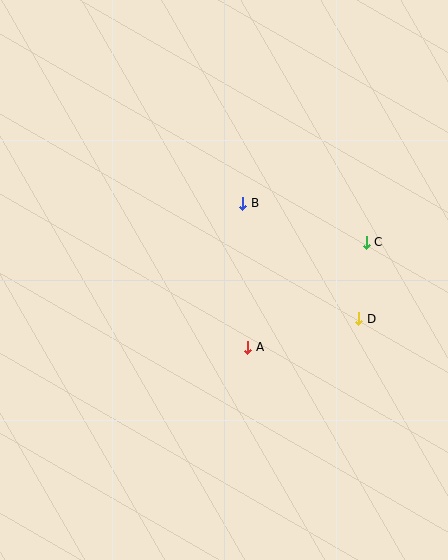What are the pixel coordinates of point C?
Point C is at (366, 242).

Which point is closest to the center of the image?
Point A at (248, 347) is closest to the center.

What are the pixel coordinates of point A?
Point A is at (248, 347).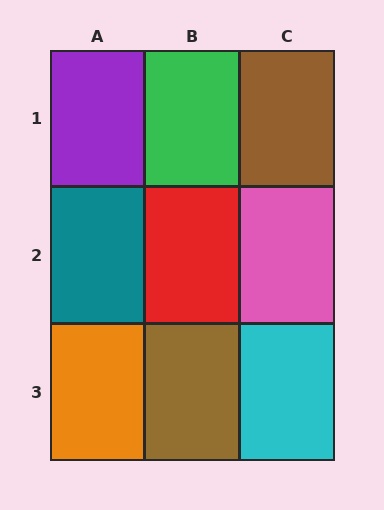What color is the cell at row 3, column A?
Orange.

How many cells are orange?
1 cell is orange.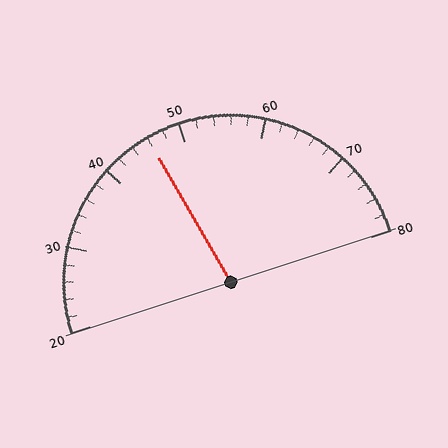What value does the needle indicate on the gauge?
The needle indicates approximately 46.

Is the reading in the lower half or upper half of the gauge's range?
The reading is in the lower half of the range (20 to 80).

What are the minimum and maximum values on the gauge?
The gauge ranges from 20 to 80.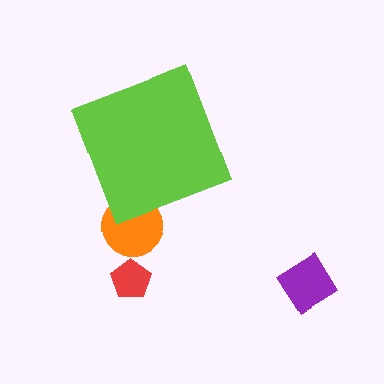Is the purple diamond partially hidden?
No, the purple diamond is fully visible.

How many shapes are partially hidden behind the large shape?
1 shape is partially hidden.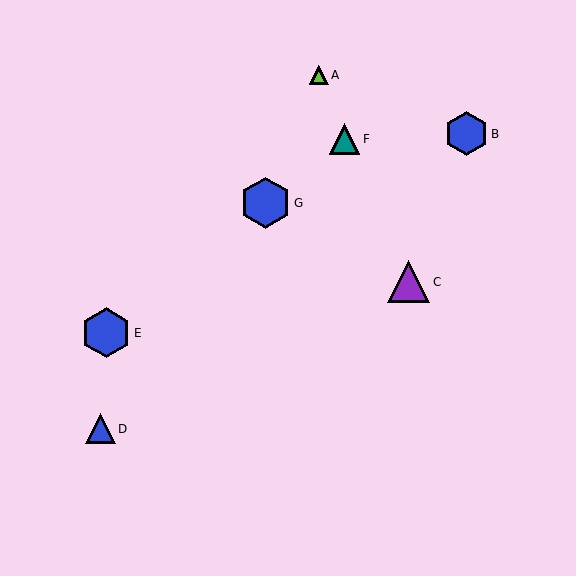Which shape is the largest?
The blue hexagon (labeled G) is the largest.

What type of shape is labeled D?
Shape D is a blue triangle.